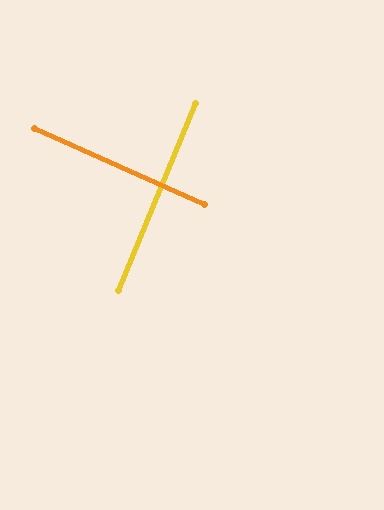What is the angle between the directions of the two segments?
Approximately 88 degrees.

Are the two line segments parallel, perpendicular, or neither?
Perpendicular — they meet at approximately 88°.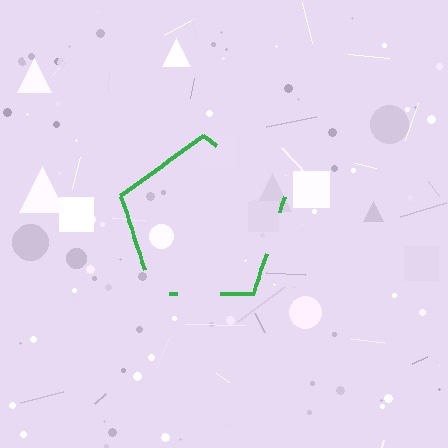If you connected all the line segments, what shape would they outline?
They would outline a pentagon.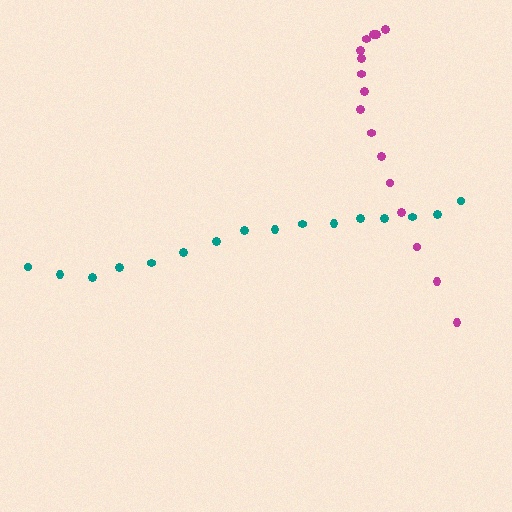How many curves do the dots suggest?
There are 2 distinct paths.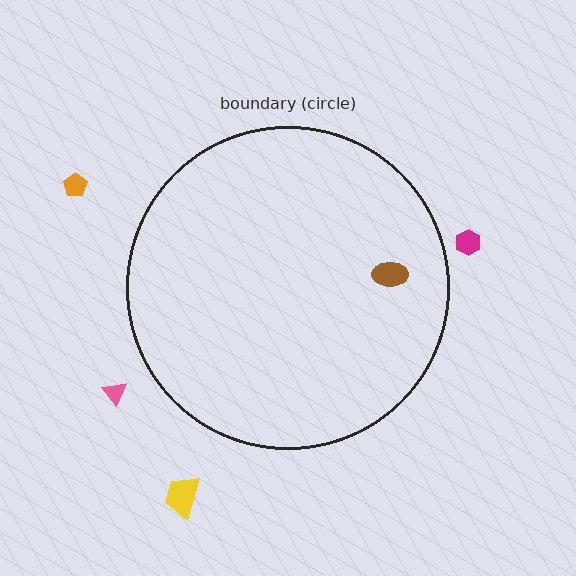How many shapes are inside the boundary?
1 inside, 4 outside.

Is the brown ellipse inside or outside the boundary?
Inside.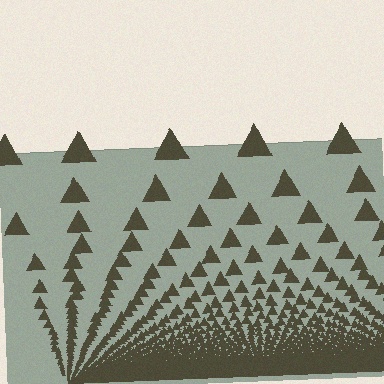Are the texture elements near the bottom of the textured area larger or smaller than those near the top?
Smaller. The gradient is inverted — elements near the bottom are smaller and denser.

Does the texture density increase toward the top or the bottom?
Density increases toward the bottom.